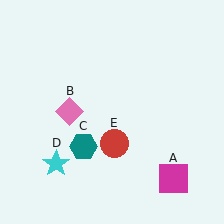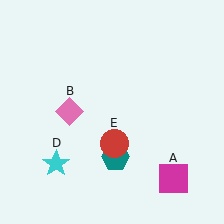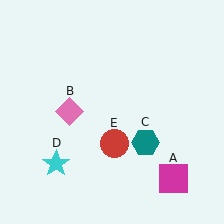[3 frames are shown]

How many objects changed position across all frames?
1 object changed position: teal hexagon (object C).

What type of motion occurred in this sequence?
The teal hexagon (object C) rotated counterclockwise around the center of the scene.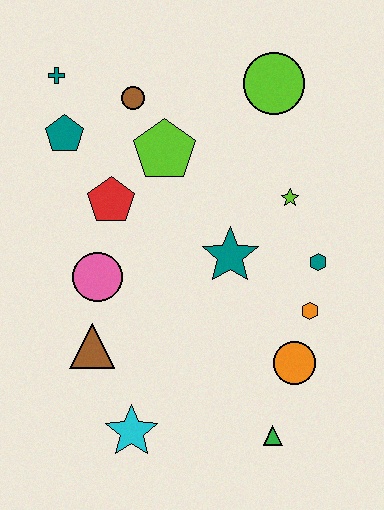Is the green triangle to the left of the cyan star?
No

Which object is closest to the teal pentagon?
The teal cross is closest to the teal pentagon.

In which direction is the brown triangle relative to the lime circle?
The brown triangle is below the lime circle.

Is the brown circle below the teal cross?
Yes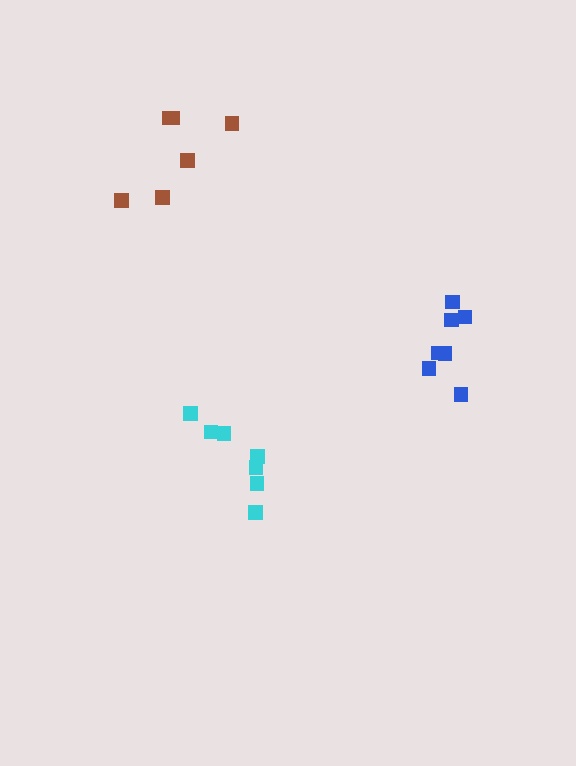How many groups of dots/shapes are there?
There are 3 groups.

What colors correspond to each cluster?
The clusters are colored: blue, cyan, brown.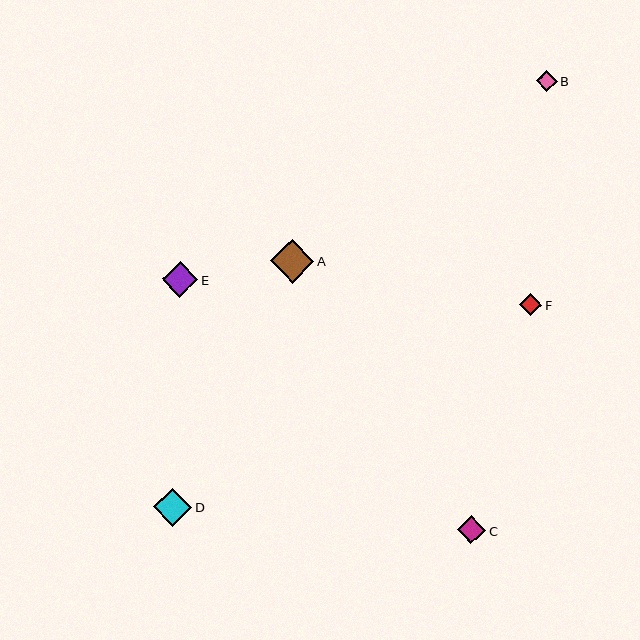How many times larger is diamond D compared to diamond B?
Diamond D is approximately 1.9 times the size of diamond B.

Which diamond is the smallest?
Diamond B is the smallest with a size of approximately 21 pixels.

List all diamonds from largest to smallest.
From largest to smallest: A, D, E, C, F, B.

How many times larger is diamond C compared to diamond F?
Diamond C is approximately 1.3 times the size of diamond F.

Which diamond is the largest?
Diamond A is the largest with a size of approximately 44 pixels.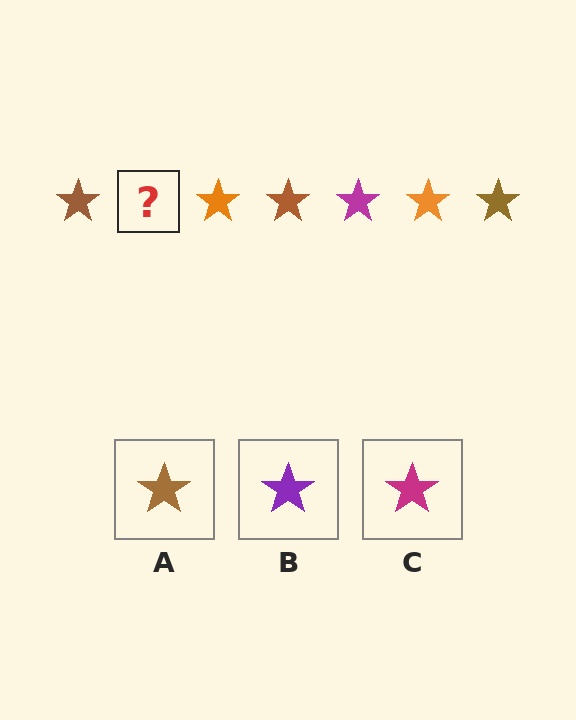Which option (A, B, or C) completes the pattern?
C.